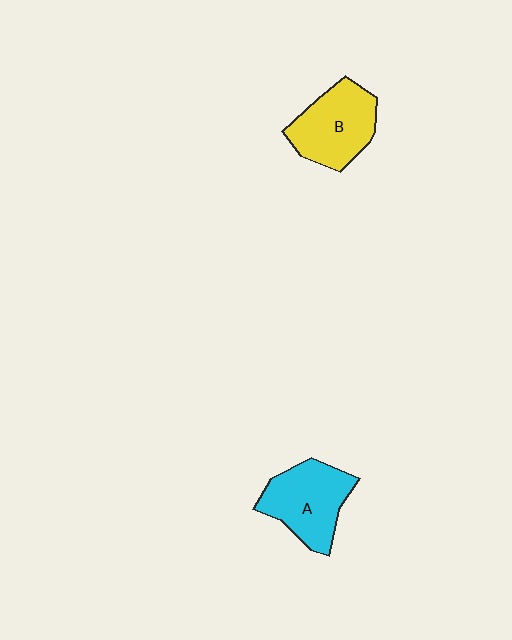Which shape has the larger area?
Shape A (cyan).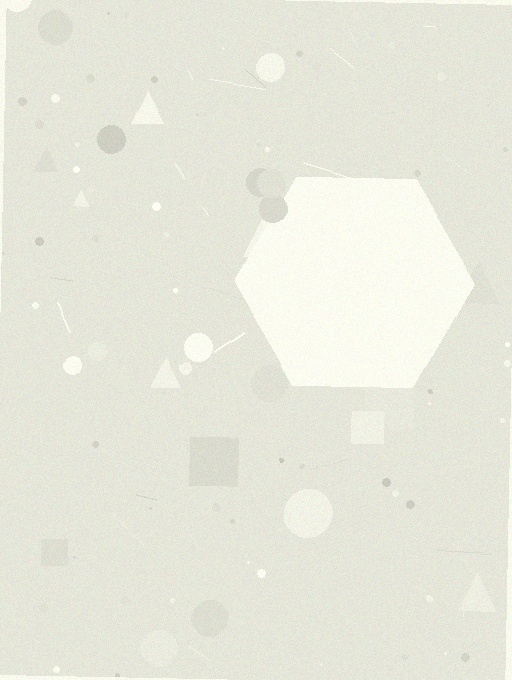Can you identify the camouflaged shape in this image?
The camouflaged shape is a hexagon.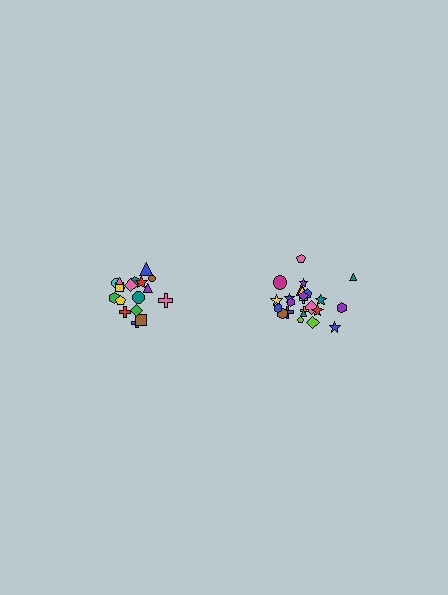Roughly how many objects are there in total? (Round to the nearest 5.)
Roughly 45 objects in total.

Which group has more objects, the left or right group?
The right group.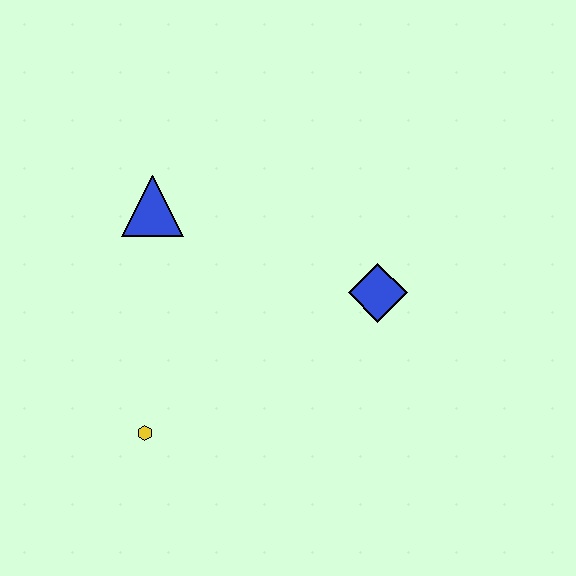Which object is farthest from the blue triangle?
The blue diamond is farthest from the blue triangle.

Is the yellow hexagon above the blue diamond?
No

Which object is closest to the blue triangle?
The yellow hexagon is closest to the blue triangle.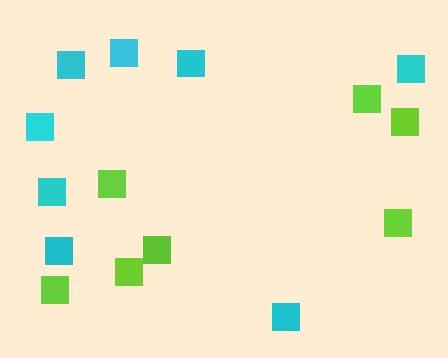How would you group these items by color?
There are 2 groups: one group of lime squares (7) and one group of cyan squares (8).